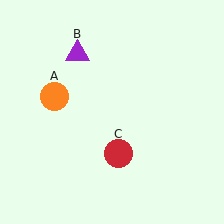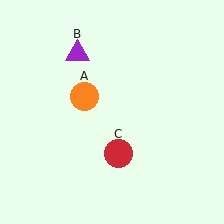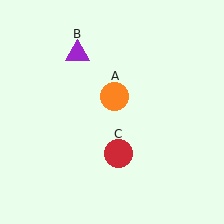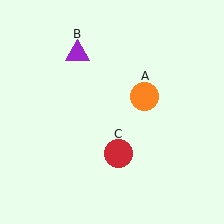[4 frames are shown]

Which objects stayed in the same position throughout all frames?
Purple triangle (object B) and red circle (object C) remained stationary.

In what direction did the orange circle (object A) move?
The orange circle (object A) moved right.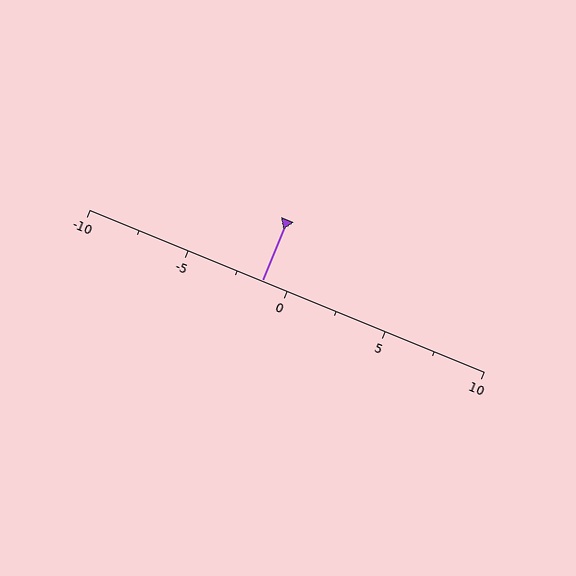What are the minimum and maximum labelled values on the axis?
The axis runs from -10 to 10.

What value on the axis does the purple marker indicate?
The marker indicates approximately -1.2.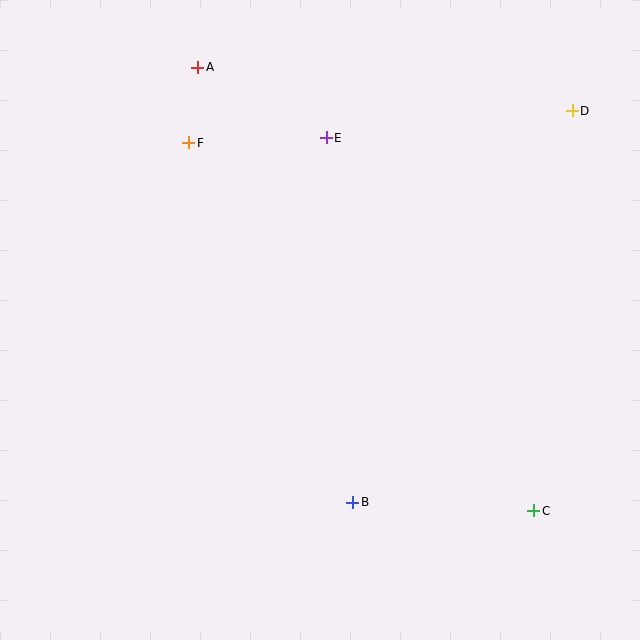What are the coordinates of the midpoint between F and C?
The midpoint between F and C is at (361, 327).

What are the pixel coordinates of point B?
Point B is at (353, 502).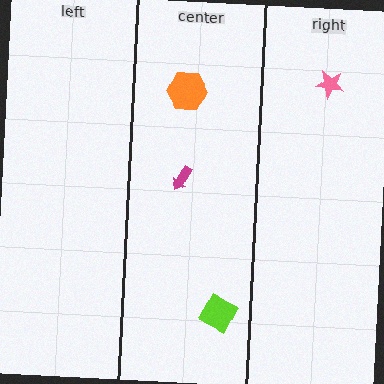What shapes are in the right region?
The pink star.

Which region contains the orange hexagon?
The center region.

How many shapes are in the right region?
1.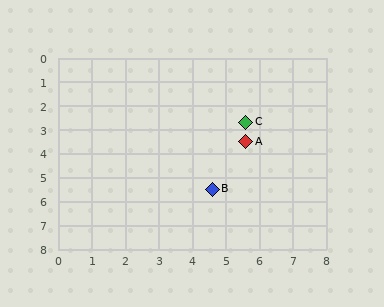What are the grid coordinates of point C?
Point C is at approximately (5.6, 2.7).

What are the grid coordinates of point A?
Point A is at approximately (5.6, 3.5).